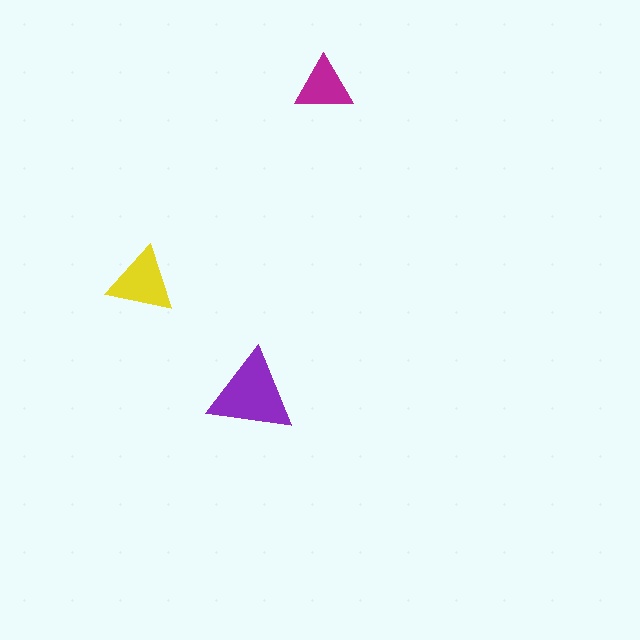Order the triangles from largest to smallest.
the purple one, the yellow one, the magenta one.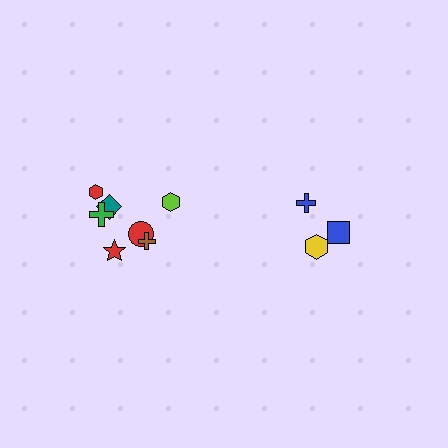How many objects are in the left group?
There are 7 objects.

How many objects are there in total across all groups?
There are 10 objects.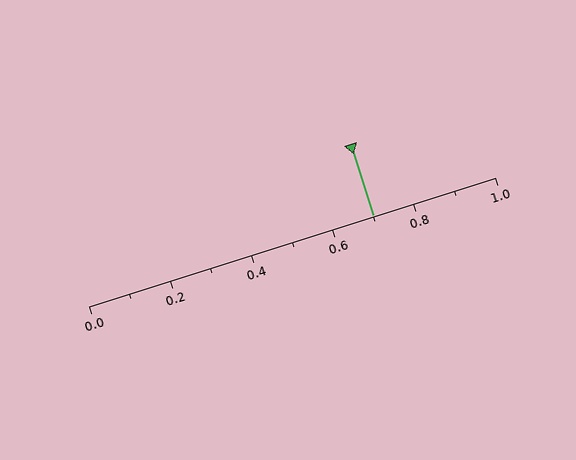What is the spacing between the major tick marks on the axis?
The major ticks are spaced 0.2 apart.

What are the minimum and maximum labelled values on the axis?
The axis runs from 0.0 to 1.0.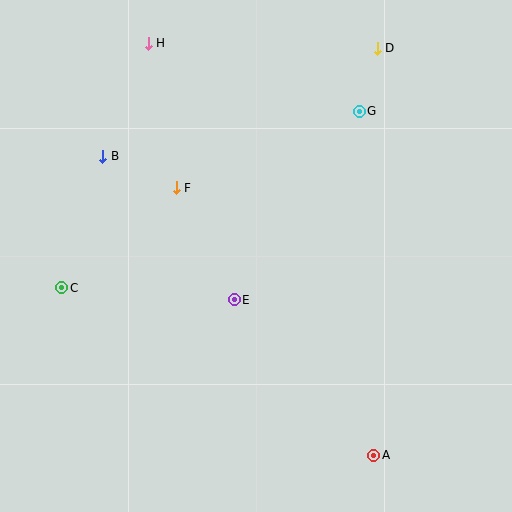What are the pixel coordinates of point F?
Point F is at (176, 188).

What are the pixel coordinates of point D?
Point D is at (377, 48).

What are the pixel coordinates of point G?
Point G is at (359, 111).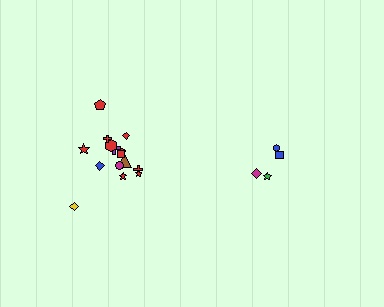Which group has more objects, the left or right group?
The left group.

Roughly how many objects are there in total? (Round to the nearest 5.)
Roughly 20 objects in total.